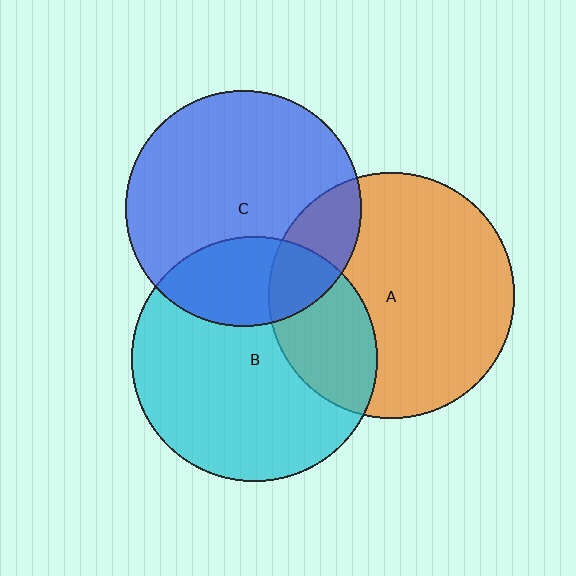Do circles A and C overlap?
Yes.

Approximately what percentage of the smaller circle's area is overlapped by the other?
Approximately 20%.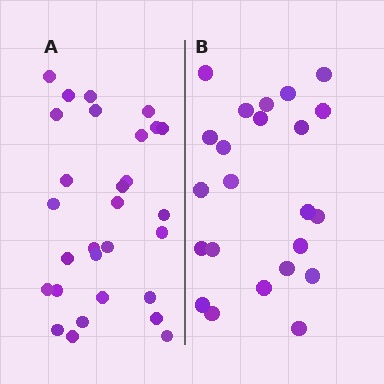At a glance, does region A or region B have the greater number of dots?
Region A (the left region) has more dots.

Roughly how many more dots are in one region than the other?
Region A has about 6 more dots than region B.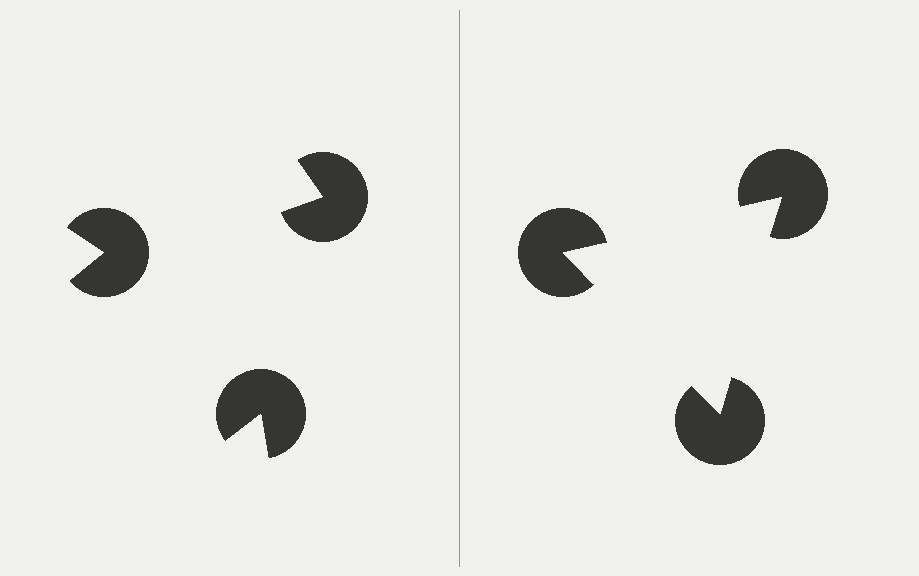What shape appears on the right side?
An illusory triangle.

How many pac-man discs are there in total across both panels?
6 — 3 on each side.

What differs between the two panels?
The pac-man discs are positioned identically on both sides; only the wedge orientations differ. On the right they align to a triangle; on the left they are misaligned.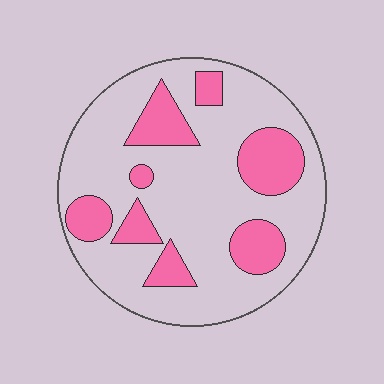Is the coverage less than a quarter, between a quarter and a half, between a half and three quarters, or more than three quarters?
Between a quarter and a half.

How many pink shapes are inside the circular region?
8.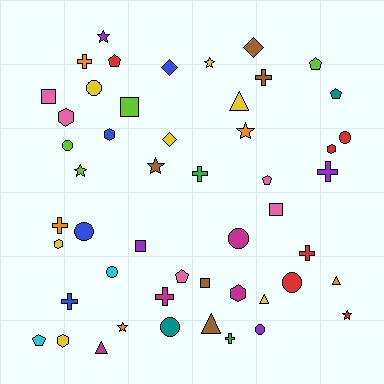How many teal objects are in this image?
There are 2 teal objects.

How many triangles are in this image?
There are 5 triangles.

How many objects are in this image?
There are 50 objects.